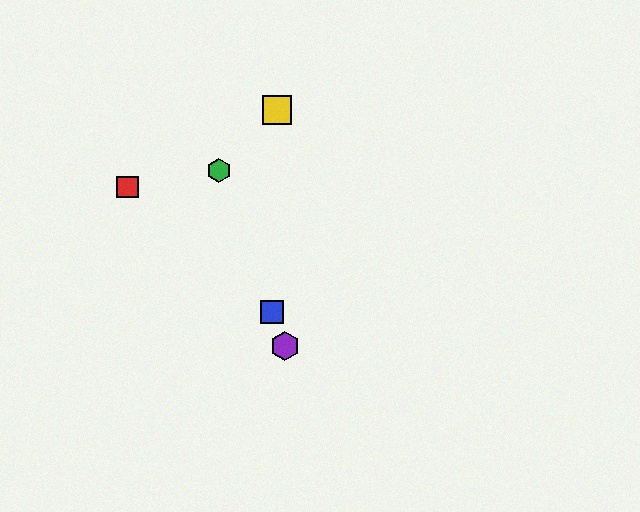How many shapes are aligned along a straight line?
3 shapes (the blue square, the green hexagon, the purple hexagon) are aligned along a straight line.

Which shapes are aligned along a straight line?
The blue square, the green hexagon, the purple hexagon are aligned along a straight line.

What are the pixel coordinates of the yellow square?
The yellow square is at (277, 110).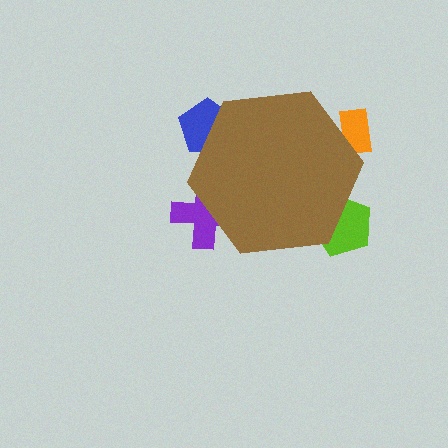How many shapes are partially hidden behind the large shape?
4 shapes are partially hidden.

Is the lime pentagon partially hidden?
Yes, the lime pentagon is partially hidden behind the brown hexagon.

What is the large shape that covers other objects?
A brown hexagon.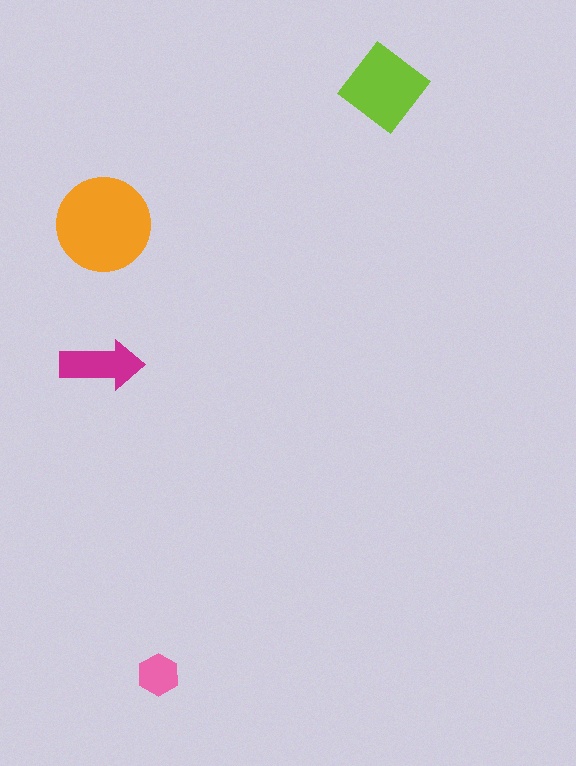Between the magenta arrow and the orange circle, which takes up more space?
The orange circle.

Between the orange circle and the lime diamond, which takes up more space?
The orange circle.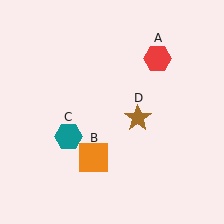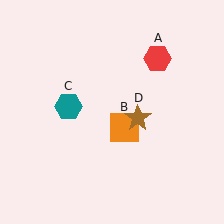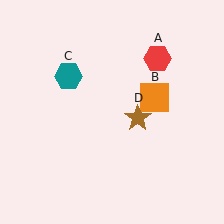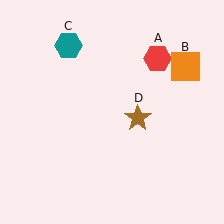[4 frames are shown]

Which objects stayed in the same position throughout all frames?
Red hexagon (object A) and brown star (object D) remained stationary.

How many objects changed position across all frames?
2 objects changed position: orange square (object B), teal hexagon (object C).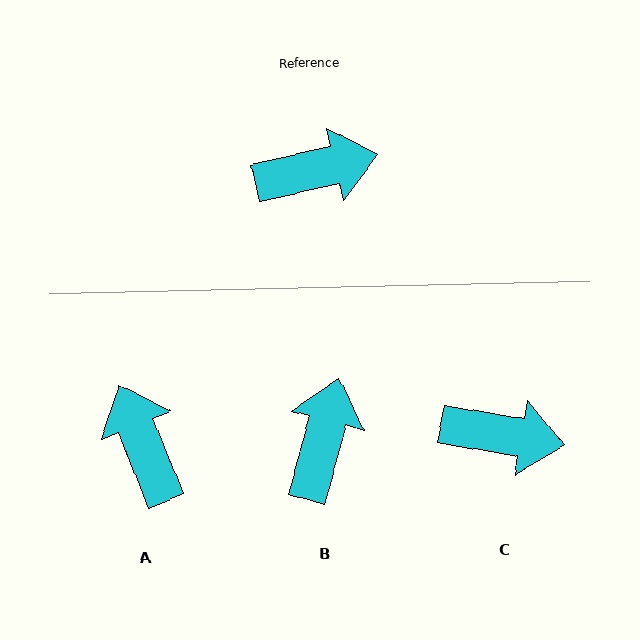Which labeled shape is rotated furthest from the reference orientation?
A, about 99 degrees away.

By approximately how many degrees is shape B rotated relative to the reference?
Approximately 62 degrees counter-clockwise.